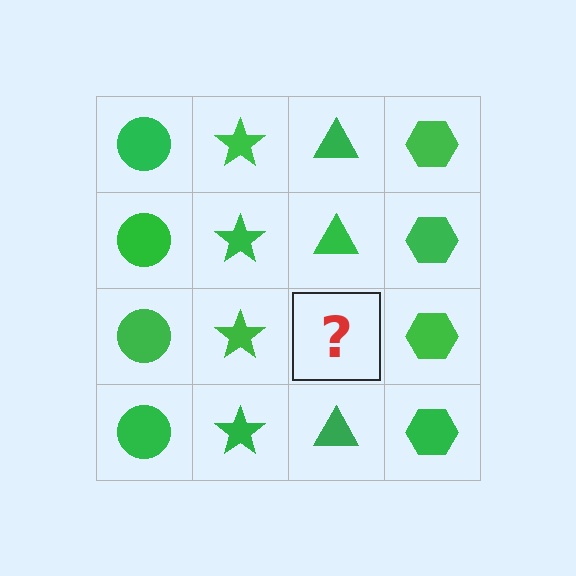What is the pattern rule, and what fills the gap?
The rule is that each column has a consistent shape. The gap should be filled with a green triangle.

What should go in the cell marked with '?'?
The missing cell should contain a green triangle.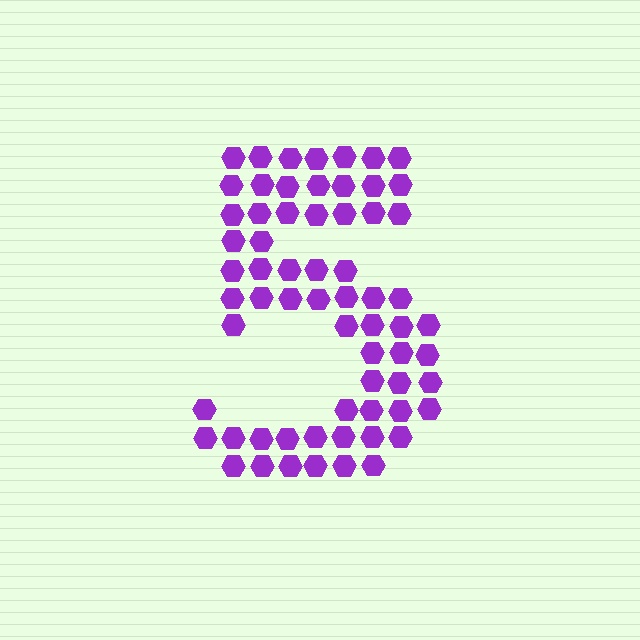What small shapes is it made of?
It is made of small hexagons.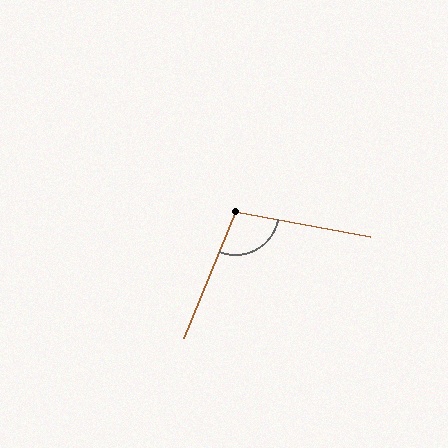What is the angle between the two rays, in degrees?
Approximately 101 degrees.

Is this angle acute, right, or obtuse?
It is obtuse.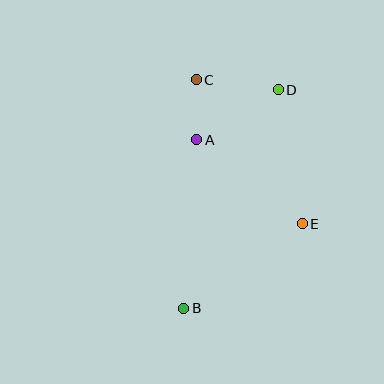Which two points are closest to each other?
Points A and C are closest to each other.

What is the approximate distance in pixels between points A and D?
The distance between A and D is approximately 96 pixels.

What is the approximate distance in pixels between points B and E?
The distance between B and E is approximately 146 pixels.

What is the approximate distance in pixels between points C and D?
The distance between C and D is approximately 83 pixels.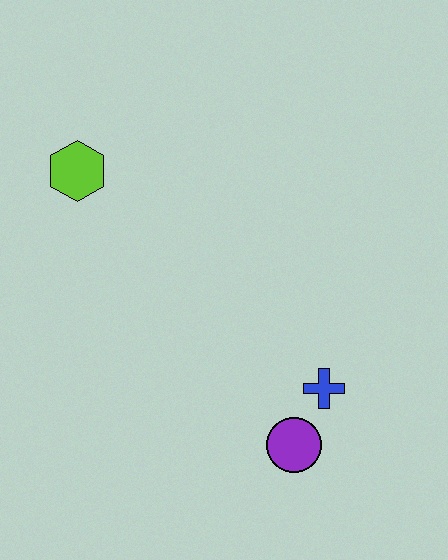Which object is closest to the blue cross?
The purple circle is closest to the blue cross.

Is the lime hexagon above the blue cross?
Yes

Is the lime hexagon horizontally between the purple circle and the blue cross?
No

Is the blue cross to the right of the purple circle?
Yes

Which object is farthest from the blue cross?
The lime hexagon is farthest from the blue cross.